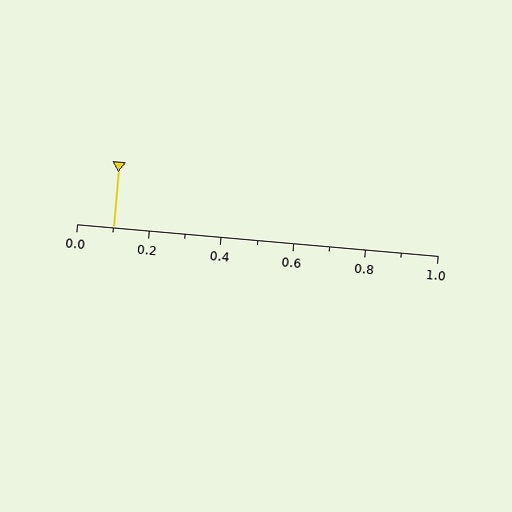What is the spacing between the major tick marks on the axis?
The major ticks are spaced 0.2 apart.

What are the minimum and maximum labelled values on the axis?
The axis runs from 0.0 to 1.0.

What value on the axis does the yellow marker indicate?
The marker indicates approximately 0.1.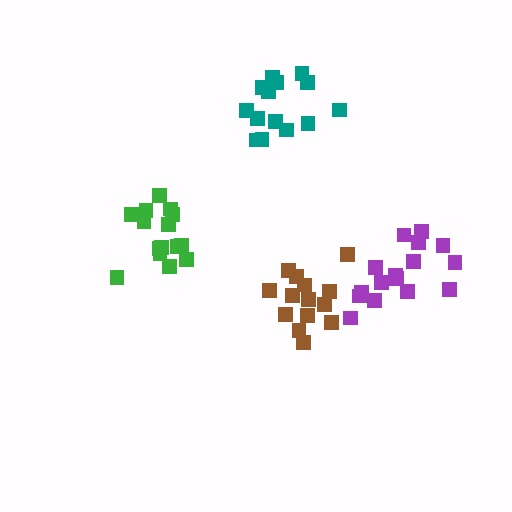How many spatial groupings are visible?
There are 4 spatial groupings.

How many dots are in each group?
Group 1: 14 dots, Group 2: 14 dots, Group 3: 15 dots, Group 4: 16 dots (59 total).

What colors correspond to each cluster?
The clusters are colored: teal, brown, green, purple.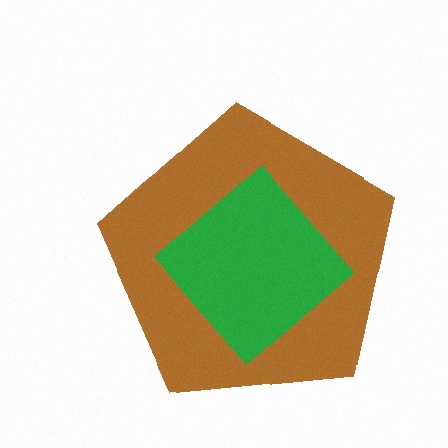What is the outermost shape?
The brown pentagon.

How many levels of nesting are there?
2.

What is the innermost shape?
The green diamond.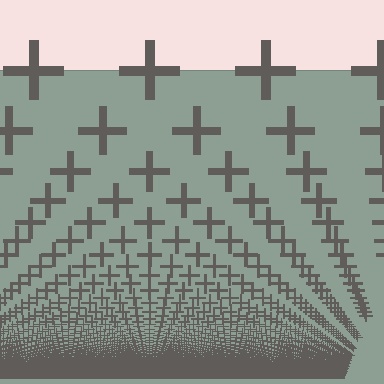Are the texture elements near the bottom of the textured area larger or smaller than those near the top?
Smaller. The gradient is inverted — elements near the bottom are smaller and denser.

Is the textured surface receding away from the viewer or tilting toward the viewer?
The surface appears to tilt toward the viewer. Texture elements get larger and sparser toward the top.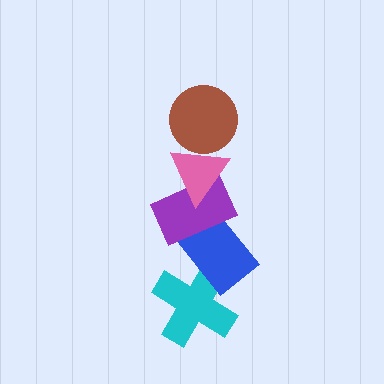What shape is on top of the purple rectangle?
The pink triangle is on top of the purple rectangle.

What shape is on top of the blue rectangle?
The purple rectangle is on top of the blue rectangle.